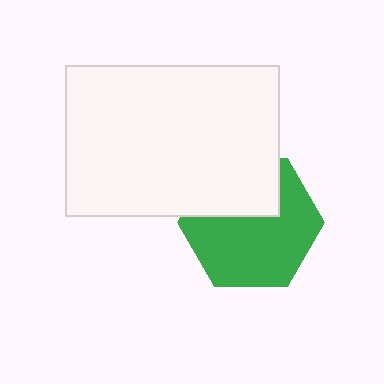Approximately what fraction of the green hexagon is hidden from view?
Roughly 34% of the green hexagon is hidden behind the white rectangle.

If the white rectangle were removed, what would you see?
You would see the complete green hexagon.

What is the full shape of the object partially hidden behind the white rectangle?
The partially hidden object is a green hexagon.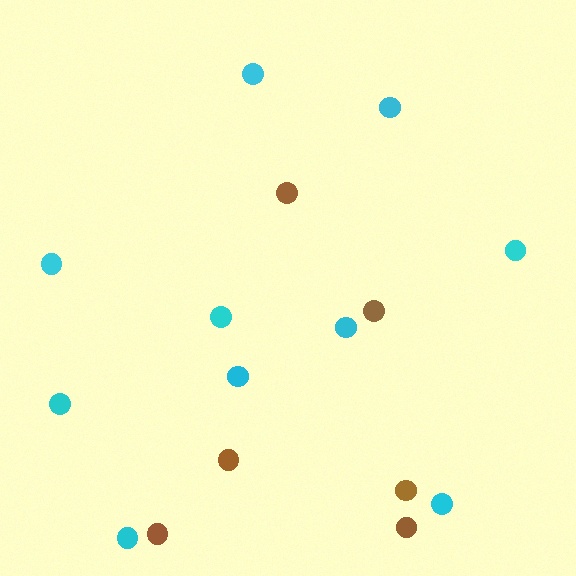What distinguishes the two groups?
There are 2 groups: one group of cyan circles (10) and one group of brown circles (6).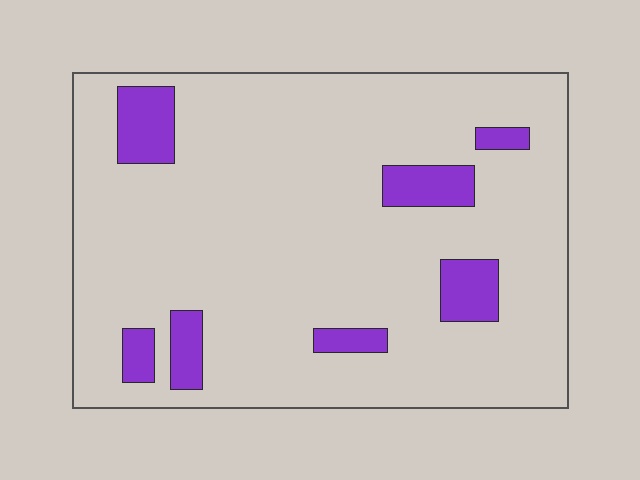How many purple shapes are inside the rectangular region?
7.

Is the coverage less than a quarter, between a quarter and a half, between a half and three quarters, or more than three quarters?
Less than a quarter.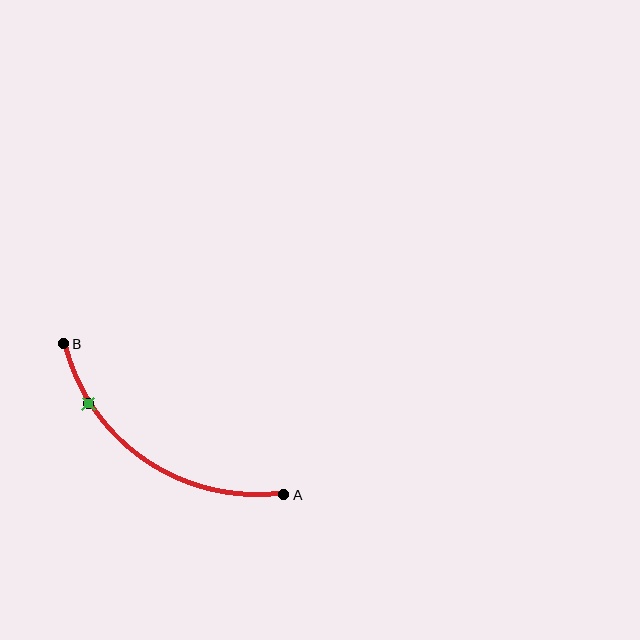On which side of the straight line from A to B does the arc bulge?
The arc bulges below and to the left of the straight line connecting A and B.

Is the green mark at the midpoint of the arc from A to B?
No. The green mark lies on the arc but is closer to endpoint B. The arc midpoint would be at the point on the curve equidistant along the arc from both A and B.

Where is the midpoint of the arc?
The arc midpoint is the point on the curve farthest from the straight line joining A and B. It sits below and to the left of that line.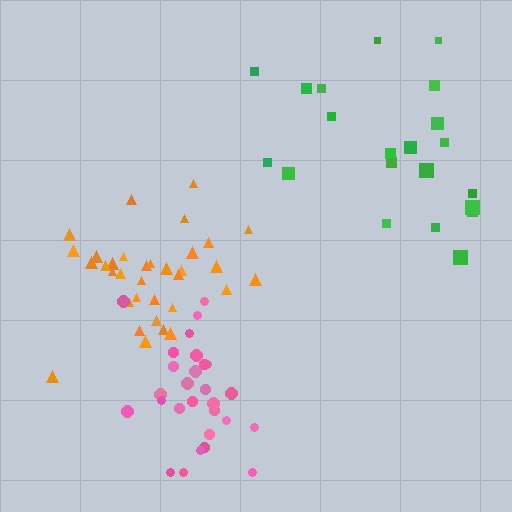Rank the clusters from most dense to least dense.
pink, orange, green.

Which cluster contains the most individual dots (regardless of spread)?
Orange (34).